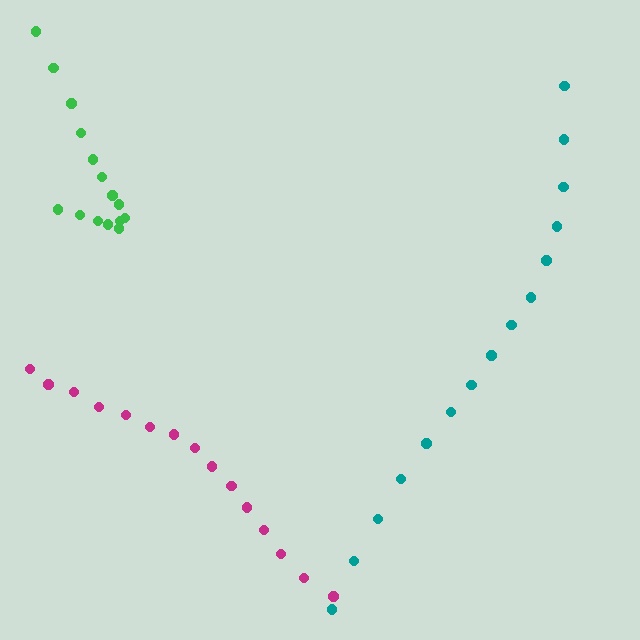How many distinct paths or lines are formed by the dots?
There are 3 distinct paths.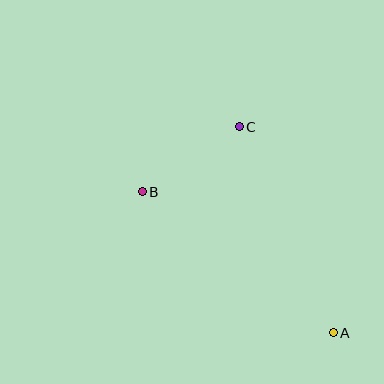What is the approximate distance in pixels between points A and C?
The distance between A and C is approximately 227 pixels.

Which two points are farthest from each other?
Points A and B are farthest from each other.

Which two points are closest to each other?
Points B and C are closest to each other.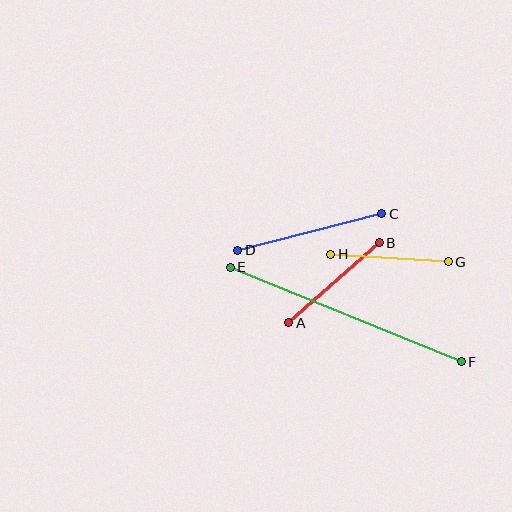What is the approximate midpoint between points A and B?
The midpoint is at approximately (334, 283) pixels.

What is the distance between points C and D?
The distance is approximately 149 pixels.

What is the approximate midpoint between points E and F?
The midpoint is at approximately (346, 314) pixels.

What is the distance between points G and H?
The distance is approximately 117 pixels.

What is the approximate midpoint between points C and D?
The midpoint is at approximately (310, 232) pixels.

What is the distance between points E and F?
The distance is approximately 250 pixels.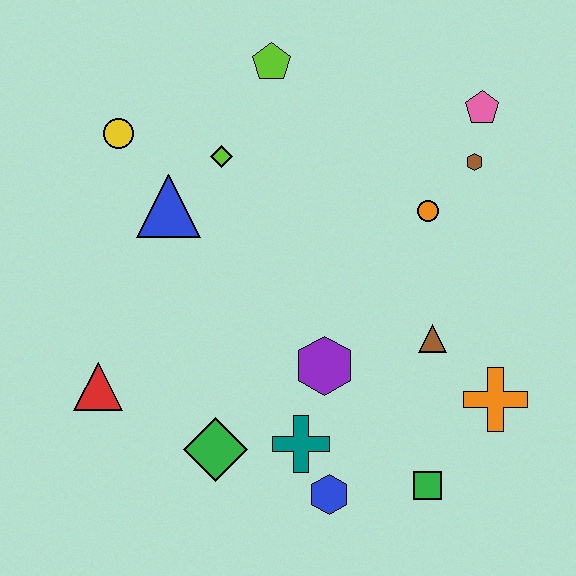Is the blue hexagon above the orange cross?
No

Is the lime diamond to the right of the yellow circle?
Yes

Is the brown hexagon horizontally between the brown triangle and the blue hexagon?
No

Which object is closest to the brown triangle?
The orange cross is closest to the brown triangle.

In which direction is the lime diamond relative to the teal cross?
The lime diamond is above the teal cross.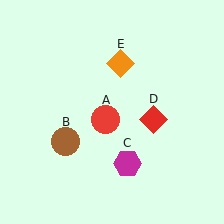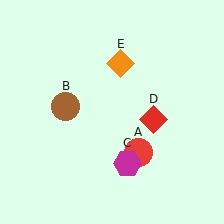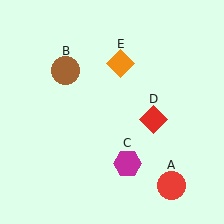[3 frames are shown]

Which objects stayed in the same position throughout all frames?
Magenta hexagon (object C) and red diamond (object D) and orange diamond (object E) remained stationary.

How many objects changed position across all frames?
2 objects changed position: red circle (object A), brown circle (object B).